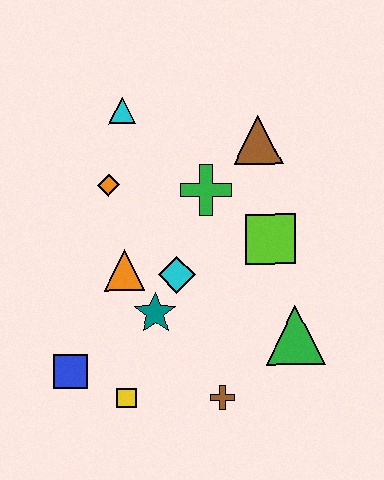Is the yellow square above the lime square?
No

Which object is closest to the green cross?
The brown triangle is closest to the green cross.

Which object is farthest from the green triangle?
The cyan triangle is farthest from the green triangle.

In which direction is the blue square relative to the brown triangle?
The blue square is below the brown triangle.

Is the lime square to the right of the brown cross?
Yes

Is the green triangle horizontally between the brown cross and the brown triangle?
No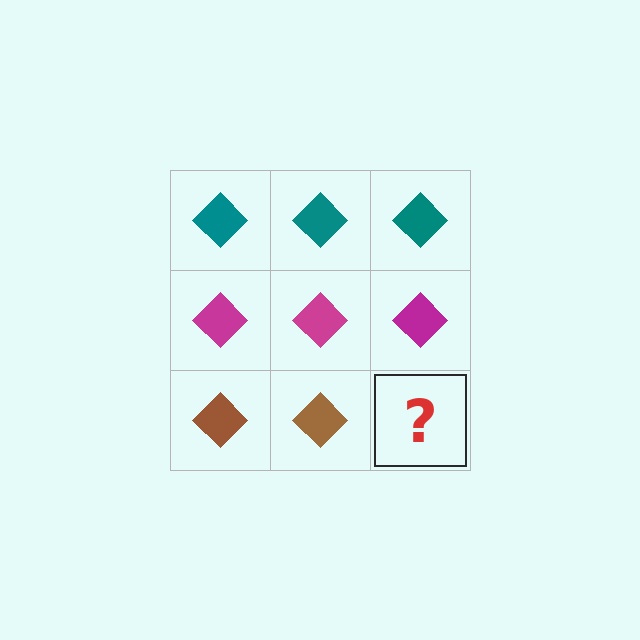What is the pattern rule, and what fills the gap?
The rule is that each row has a consistent color. The gap should be filled with a brown diamond.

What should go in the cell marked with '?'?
The missing cell should contain a brown diamond.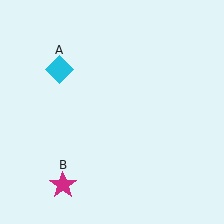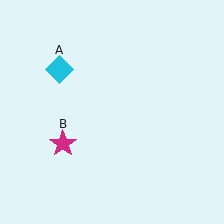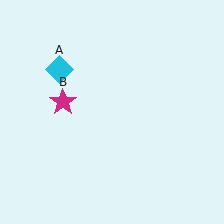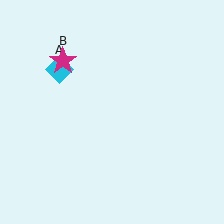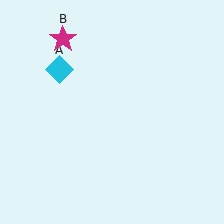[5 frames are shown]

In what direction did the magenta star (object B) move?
The magenta star (object B) moved up.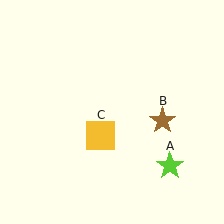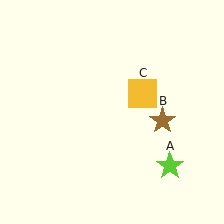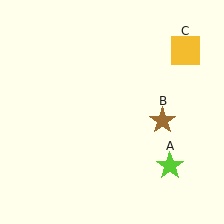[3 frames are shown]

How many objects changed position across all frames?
1 object changed position: yellow square (object C).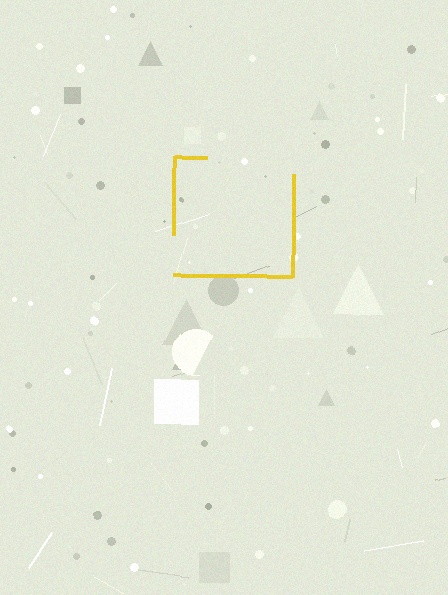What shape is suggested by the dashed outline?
The dashed outline suggests a square.